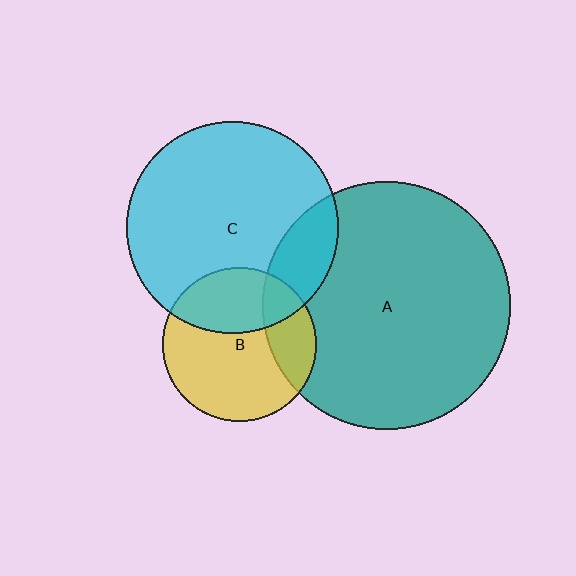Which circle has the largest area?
Circle A (teal).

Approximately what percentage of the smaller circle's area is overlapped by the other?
Approximately 35%.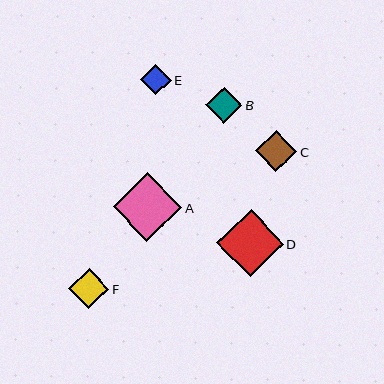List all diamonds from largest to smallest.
From largest to smallest: A, D, C, F, B, E.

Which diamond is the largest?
Diamond A is the largest with a size of approximately 68 pixels.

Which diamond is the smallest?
Diamond E is the smallest with a size of approximately 30 pixels.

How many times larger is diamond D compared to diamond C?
Diamond D is approximately 1.6 times the size of diamond C.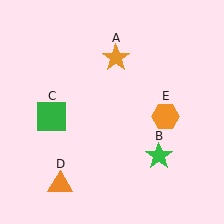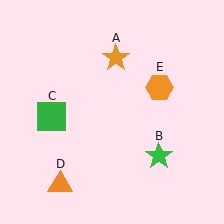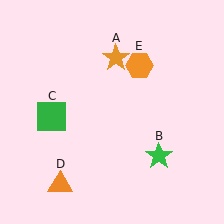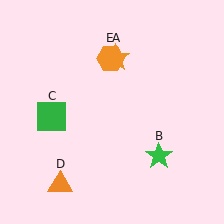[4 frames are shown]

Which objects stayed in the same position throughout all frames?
Orange star (object A) and green star (object B) and green square (object C) and orange triangle (object D) remained stationary.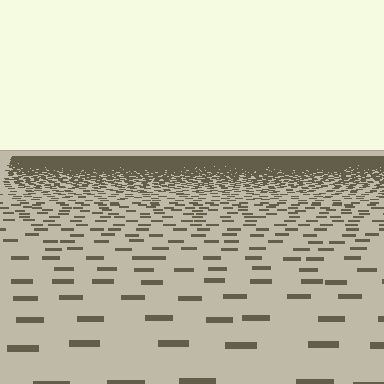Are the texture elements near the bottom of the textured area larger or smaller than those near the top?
Larger. Near the bottom, elements are closer to the viewer and appear at a bigger on-screen size.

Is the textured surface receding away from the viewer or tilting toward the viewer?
The surface is receding away from the viewer. Texture elements get smaller and denser toward the top.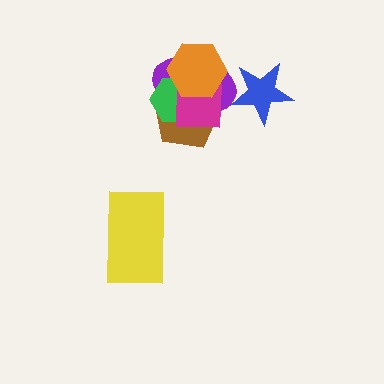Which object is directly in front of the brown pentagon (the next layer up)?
The purple ellipse is directly in front of the brown pentagon.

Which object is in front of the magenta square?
The orange hexagon is in front of the magenta square.